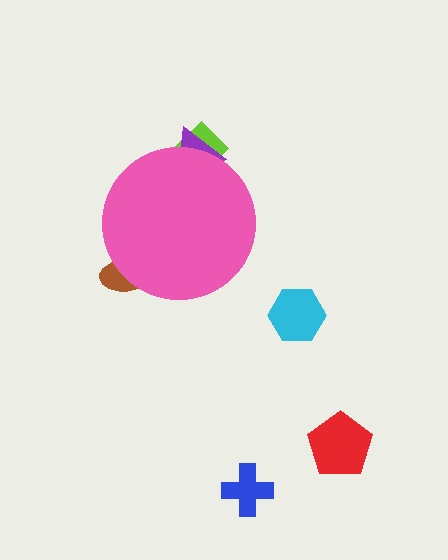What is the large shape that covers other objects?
A pink circle.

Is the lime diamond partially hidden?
Yes, the lime diamond is partially hidden behind the pink circle.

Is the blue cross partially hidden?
No, the blue cross is fully visible.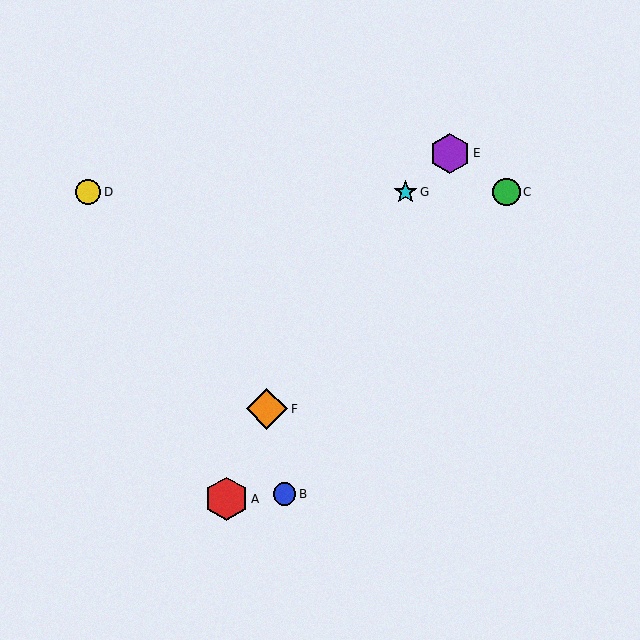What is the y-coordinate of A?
Object A is at y≈499.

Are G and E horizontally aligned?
No, G is at y≈192 and E is at y≈153.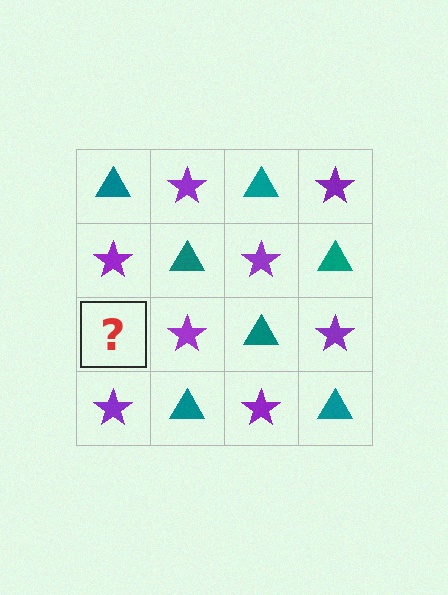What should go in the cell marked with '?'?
The missing cell should contain a teal triangle.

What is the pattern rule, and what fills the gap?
The rule is that it alternates teal triangle and purple star in a checkerboard pattern. The gap should be filled with a teal triangle.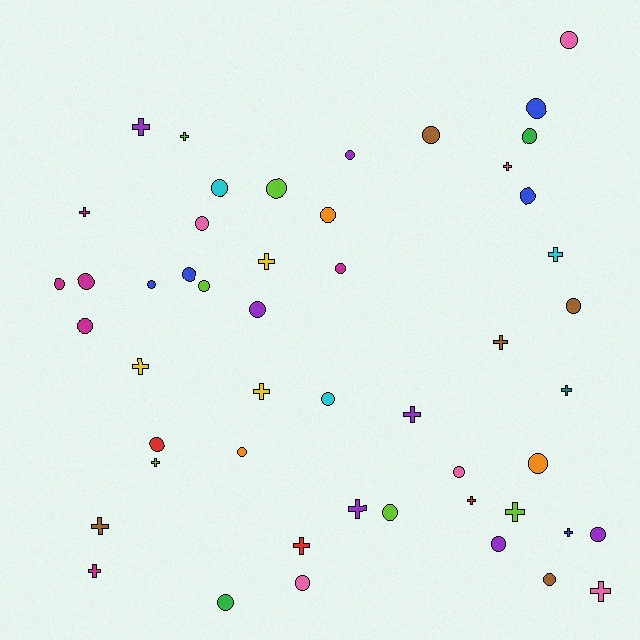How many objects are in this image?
There are 50 objects.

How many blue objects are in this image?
There are 5 blue objects.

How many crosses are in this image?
There are 20 crosses.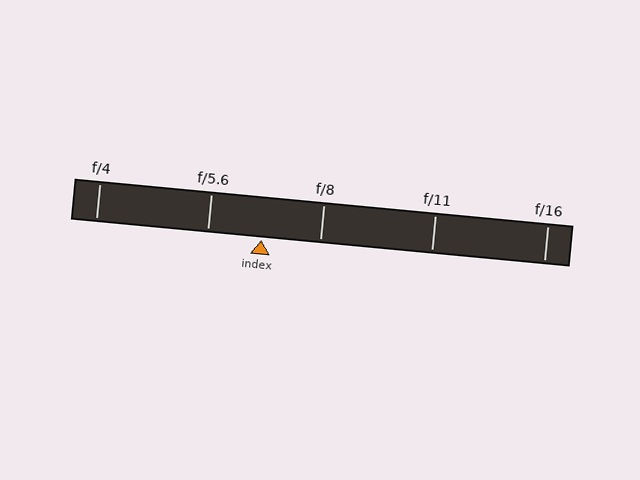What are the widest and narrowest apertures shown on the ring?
The widest aperture shown is f/4 and the narrowest is f/16.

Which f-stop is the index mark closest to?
The index mark is closest to f/5.6.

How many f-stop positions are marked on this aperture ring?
There are 5 f-stop positions marked.